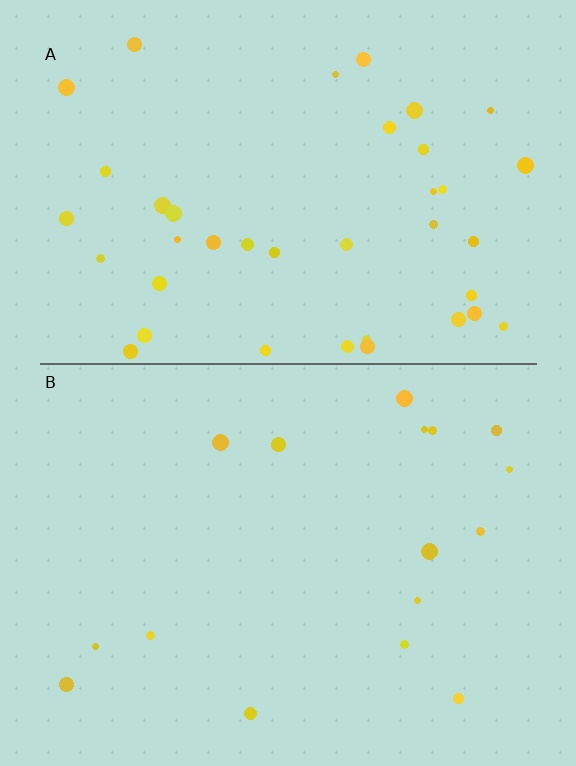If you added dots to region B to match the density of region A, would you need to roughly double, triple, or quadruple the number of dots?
Approximately double.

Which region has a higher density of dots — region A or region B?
A (the top).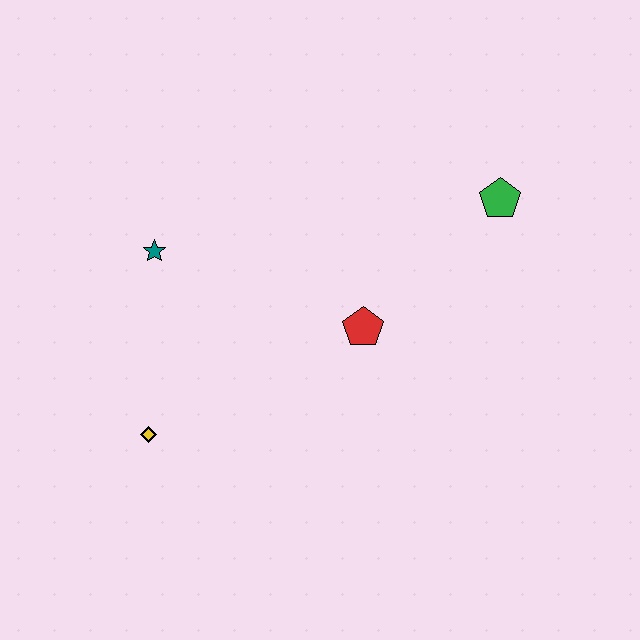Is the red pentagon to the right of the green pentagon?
No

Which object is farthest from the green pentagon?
The yellow diamond is farthest from the green pentagon.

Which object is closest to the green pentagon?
The red pentagon is closest to the green pentagon.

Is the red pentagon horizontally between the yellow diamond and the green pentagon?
Yes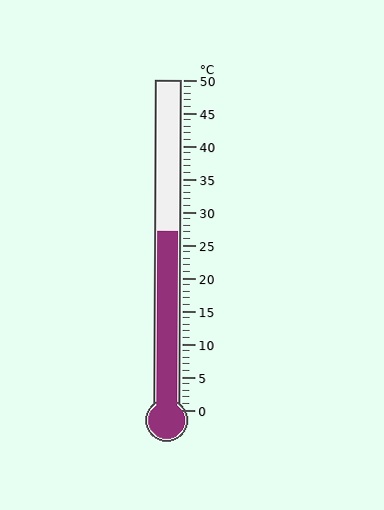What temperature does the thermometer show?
The thermometer shows approximately 27°C.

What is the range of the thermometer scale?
The thermometer scale ranges from 0°C to 50°C.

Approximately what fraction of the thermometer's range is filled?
The thermometer is filled to approximately 55% of its range.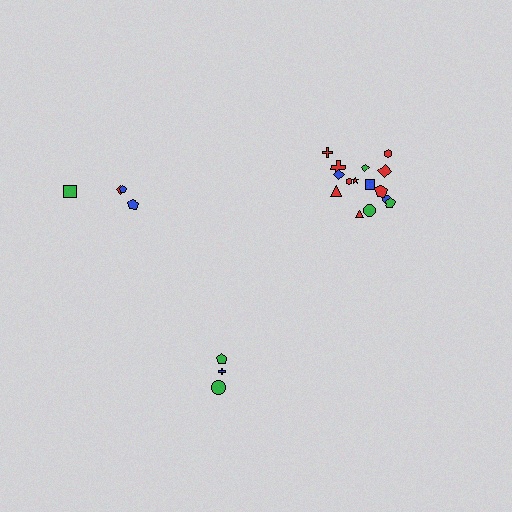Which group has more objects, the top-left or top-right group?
The top-right group.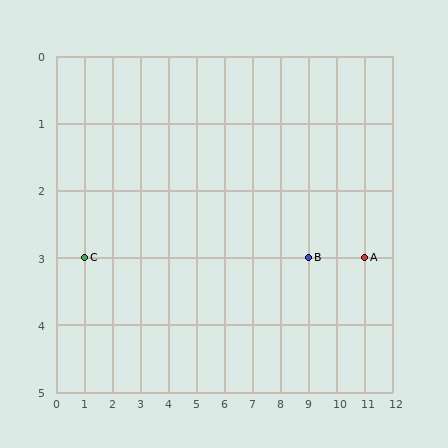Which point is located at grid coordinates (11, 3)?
Point A is at (11, 3).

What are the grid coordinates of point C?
Point C is at grid coordinates (1, 3).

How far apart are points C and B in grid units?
Points C and B are 8 columns apart.